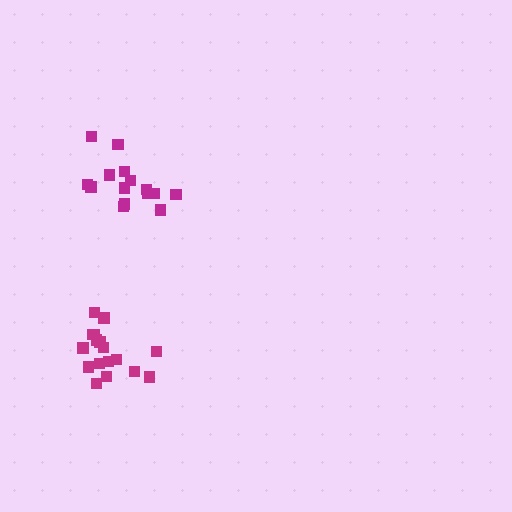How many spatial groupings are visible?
There are 2 spatial groupings.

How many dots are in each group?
Group 1: 17 dots, Group 2: 15 dots (32 total).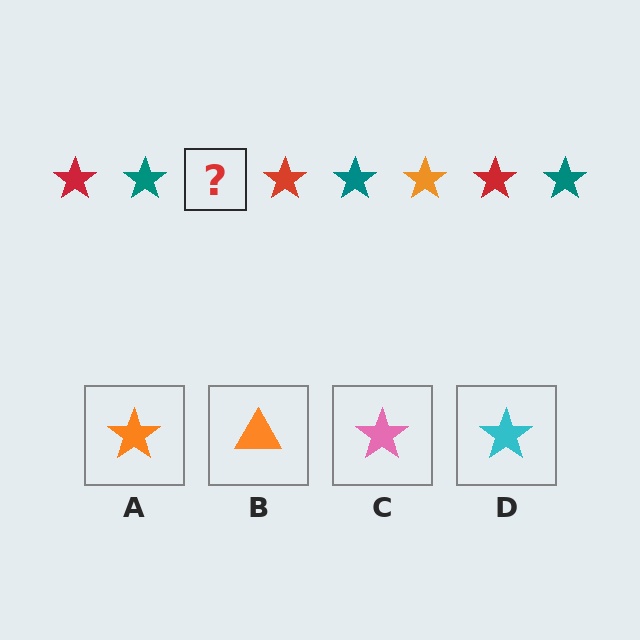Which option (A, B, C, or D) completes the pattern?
A.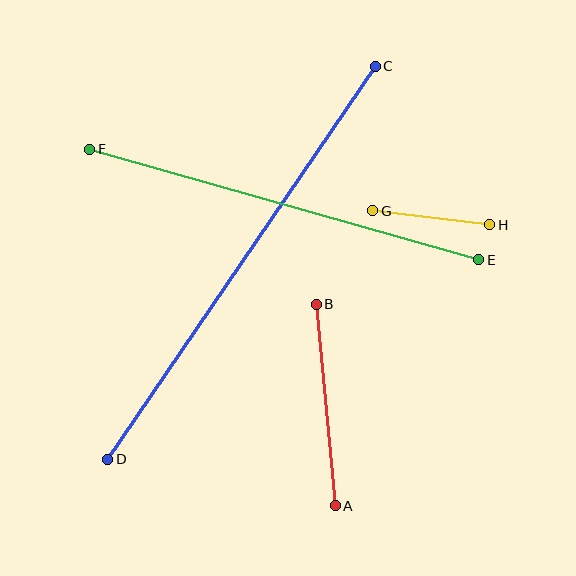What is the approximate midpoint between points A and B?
The midpoint is at approximately (326, 405) pixels.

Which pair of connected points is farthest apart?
Points C and D are farthest apart.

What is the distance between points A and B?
The distance is approximately 202 pixels.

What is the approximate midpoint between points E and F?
The midpoint is at approximately (284, 205) pixels.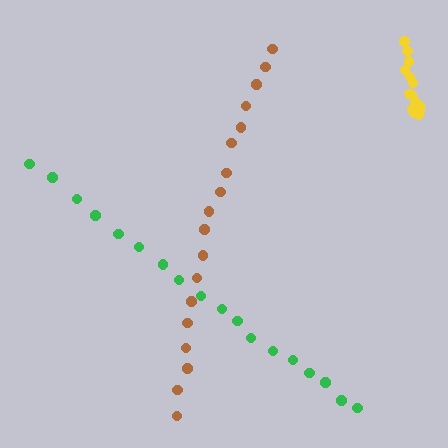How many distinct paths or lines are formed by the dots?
There are 3 distinct paths.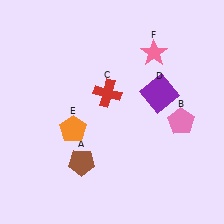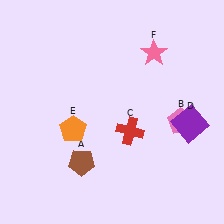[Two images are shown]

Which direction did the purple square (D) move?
The purple square (D) moved right.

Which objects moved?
The objects that moved are: the red cross (C), the purple square (D).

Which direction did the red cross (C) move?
The red cross (C) moved down.